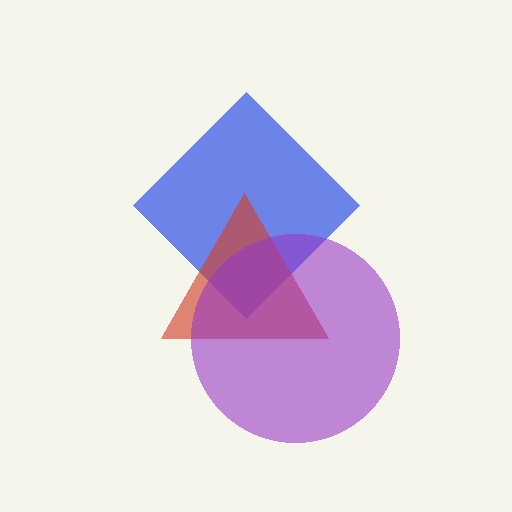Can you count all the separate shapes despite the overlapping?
Yes, there are 3 separate shapes.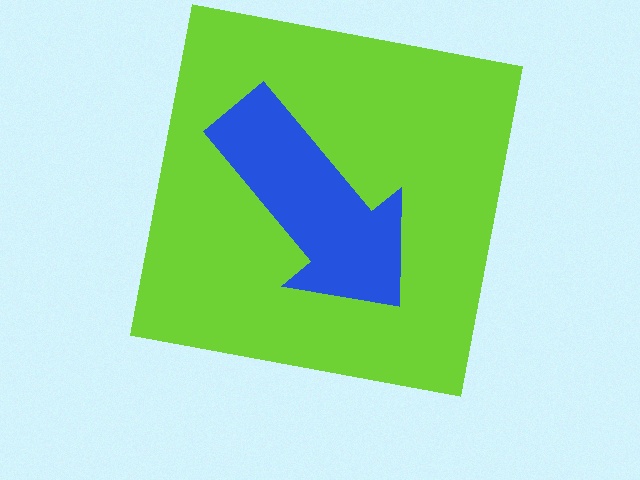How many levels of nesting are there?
2.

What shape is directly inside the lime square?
The blue arrow.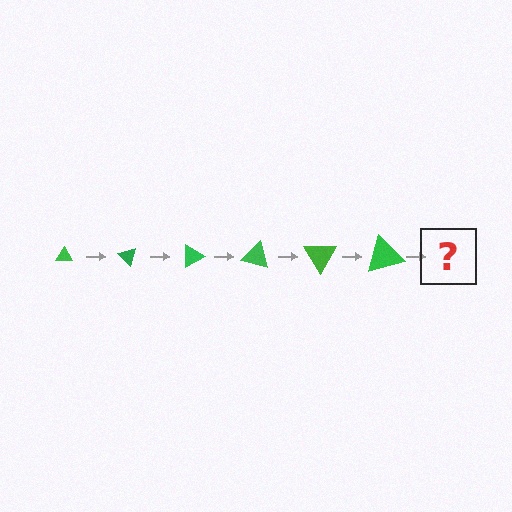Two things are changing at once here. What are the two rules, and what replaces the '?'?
The two rules are that the triangle grows larger each step and it rotates 45 degrees each step. The '?' should be a triangle, larger than the previous one and rotated 270 degrees from the start.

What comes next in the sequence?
The next element should be a triangle, larger than the previous one and rotated 270 degrees from the start.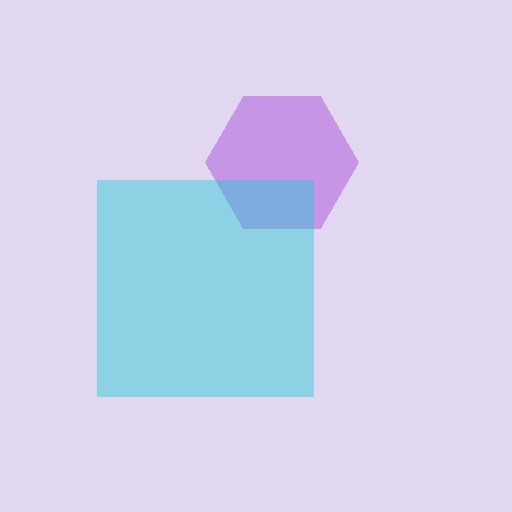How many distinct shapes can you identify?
There are 2 distinct shapes: a purple hexagon, a cyan square.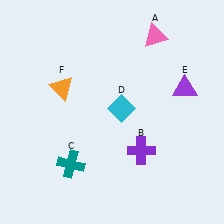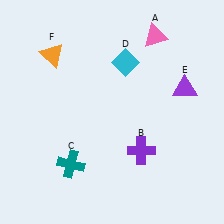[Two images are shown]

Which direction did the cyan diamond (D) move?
The cyan diamond (D) moved up.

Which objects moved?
The objects that moved are: the cyan diamond (D), the orange triangle (F).